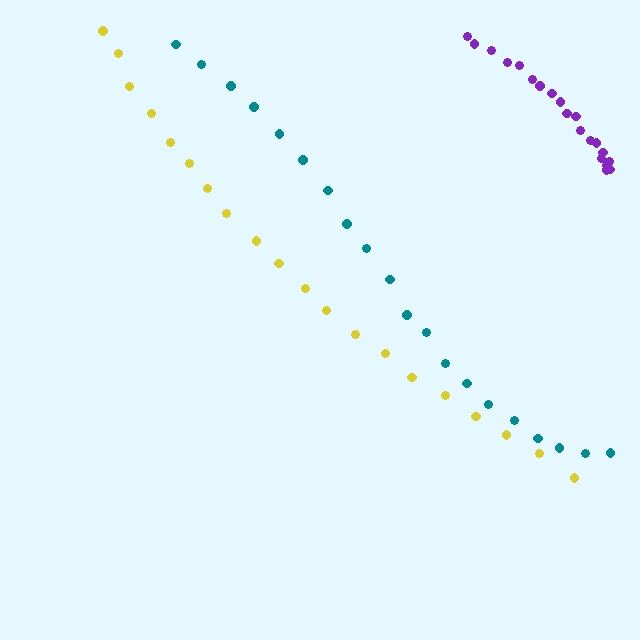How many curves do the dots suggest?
There are 3 distinct paths.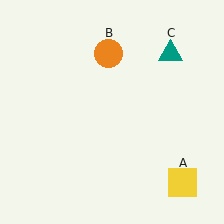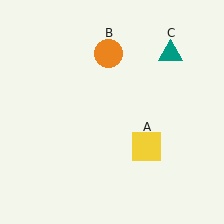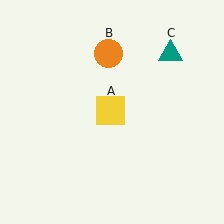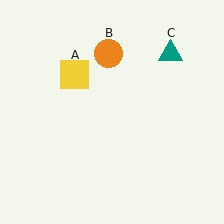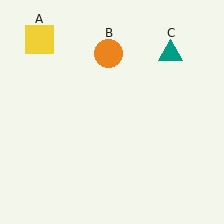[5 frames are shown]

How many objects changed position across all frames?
1 object changed position: yellow square (object A).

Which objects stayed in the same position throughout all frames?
Orange circle (object B) and teal triangle (object C) remained stationary.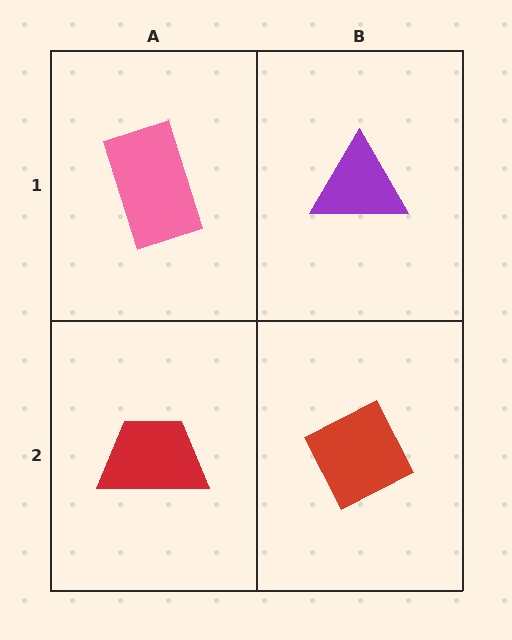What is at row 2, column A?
A red trapezoid.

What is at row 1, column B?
A purple triangle.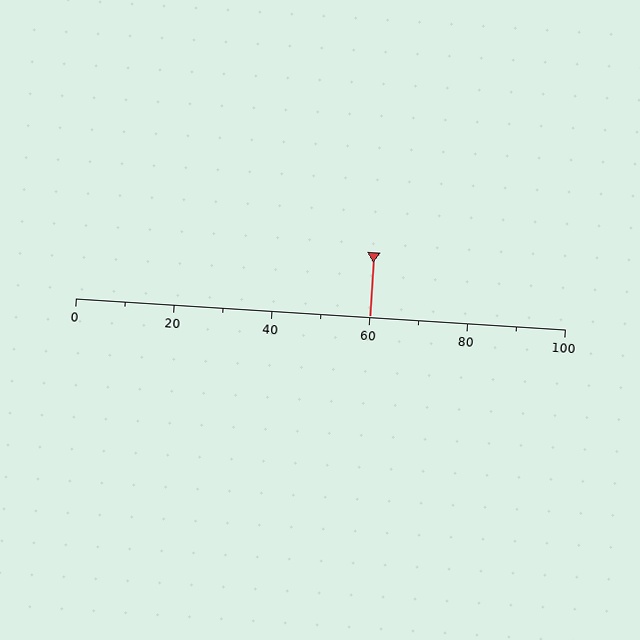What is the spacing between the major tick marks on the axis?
The major ticks are spaced 20 apart.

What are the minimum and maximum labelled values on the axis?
The axis runs from 0 to 100.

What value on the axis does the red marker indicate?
The marker indicates approximately 60.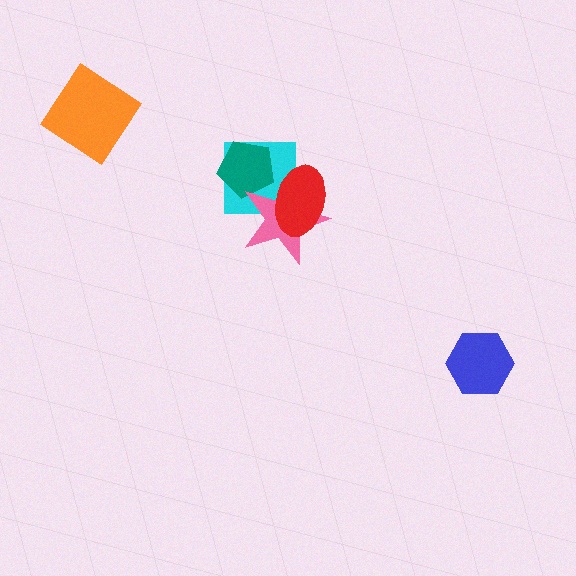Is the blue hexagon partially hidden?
No, no other shape covers it.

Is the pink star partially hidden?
Yes, it is partially covered by another shape.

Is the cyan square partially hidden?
Yes, it is partially covered by another shape.